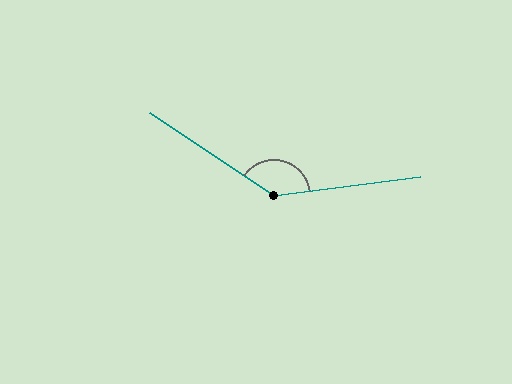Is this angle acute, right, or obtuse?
It is obtuse.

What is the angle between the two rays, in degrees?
Approximately 138 degrees.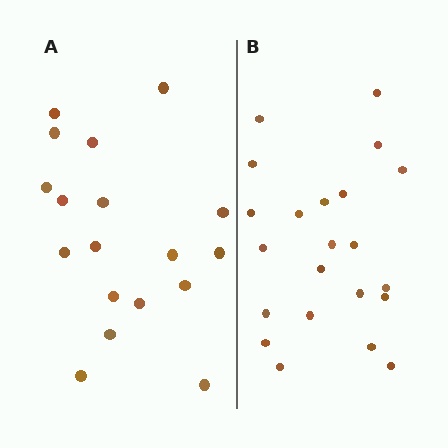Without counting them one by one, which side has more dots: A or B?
Region B (the right region) has more dots.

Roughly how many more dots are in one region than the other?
Region B has about 4 more dots than region A.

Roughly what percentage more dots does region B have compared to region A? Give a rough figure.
About 20% more.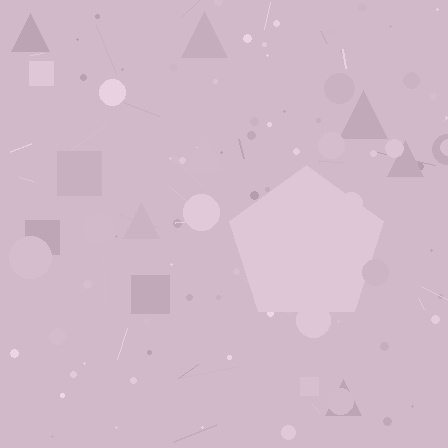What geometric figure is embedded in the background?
A pentagon is embedded in the background.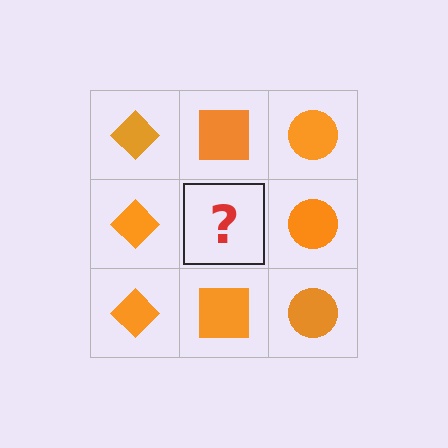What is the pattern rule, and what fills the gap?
The rule is that each column has a consistent shape. The gap should be filled with an orange square.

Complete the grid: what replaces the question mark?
The question mark should be replaced with an orange square.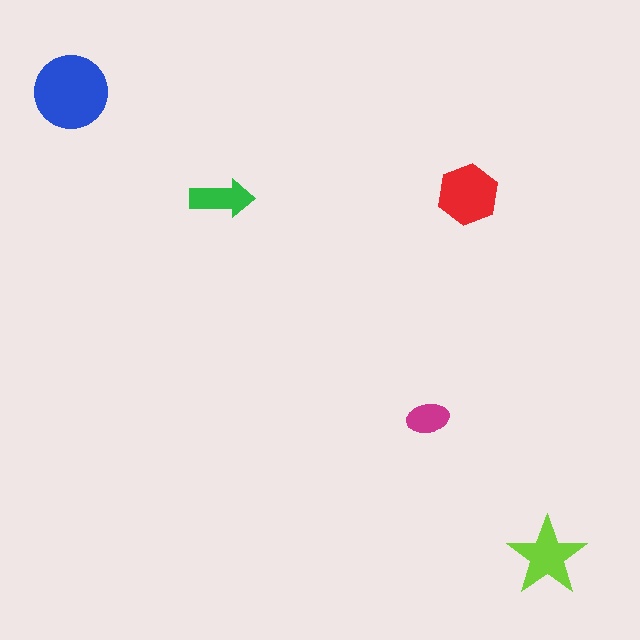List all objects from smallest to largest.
The magenta ellipse, the green arrow, the lime star, the red hexagon, the blue circle.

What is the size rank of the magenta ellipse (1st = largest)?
5th.